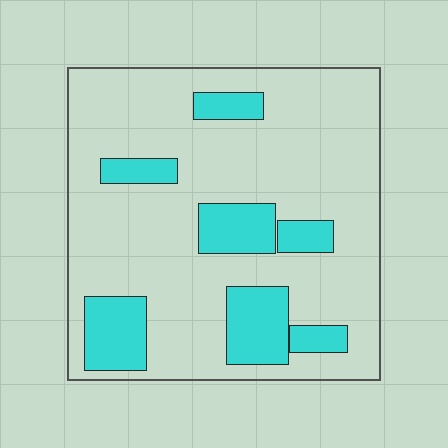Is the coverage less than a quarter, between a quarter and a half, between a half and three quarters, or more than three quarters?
Less than a quarter.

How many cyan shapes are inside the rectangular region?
7.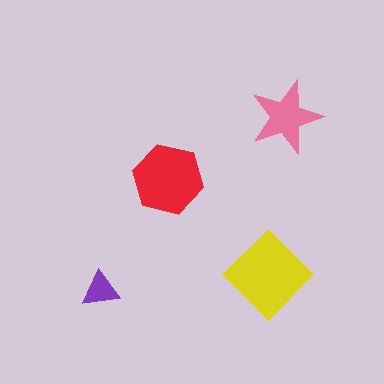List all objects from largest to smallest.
The yellow diamond, the red hexagon, the pink star, the purple triangle.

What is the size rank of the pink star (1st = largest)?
3rd.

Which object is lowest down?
The purple triangle is bottommost.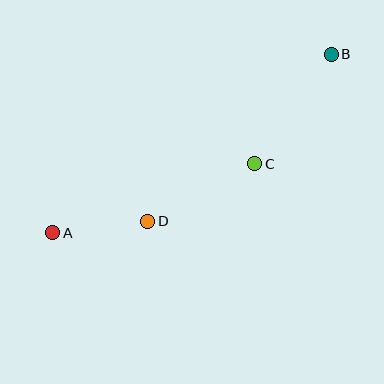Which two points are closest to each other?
Points A and D are closest to each other.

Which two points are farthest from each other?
Points A and B are farthest from each other.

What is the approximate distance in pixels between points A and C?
The distance between A and C is approximately 213 pixels.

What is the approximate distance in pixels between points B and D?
The distance between B and D is approximately 248 pixels.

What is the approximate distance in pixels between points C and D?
The distance between C and D is approximately 121 pixels.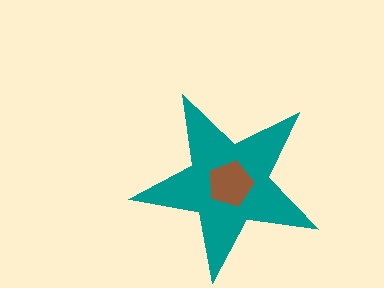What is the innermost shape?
The brown pentagon.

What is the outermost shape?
The teal star.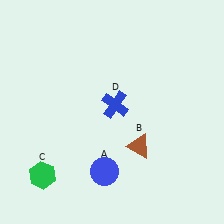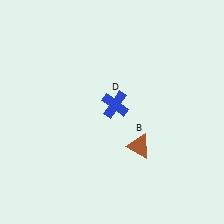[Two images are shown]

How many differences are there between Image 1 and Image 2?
There are 2 differences between the two images.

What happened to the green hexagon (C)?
The green hexagon (C) was removed in Image 2. It was in the bottom-left area of Image 1.